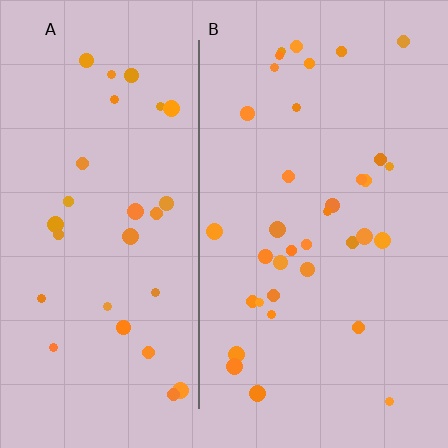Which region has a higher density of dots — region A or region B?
B (the right).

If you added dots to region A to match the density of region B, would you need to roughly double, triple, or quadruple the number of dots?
Approximately double.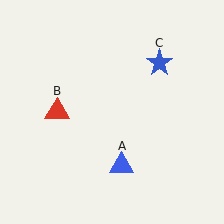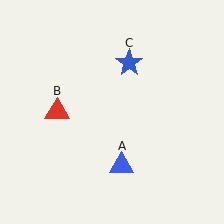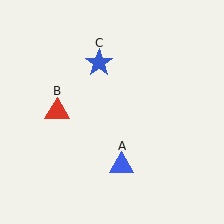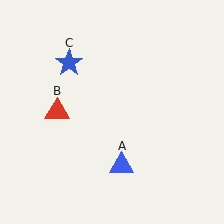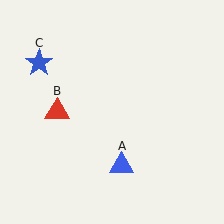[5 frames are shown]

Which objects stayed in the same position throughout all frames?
Blue triangle (object A) and red triangle (object B) remained stationary.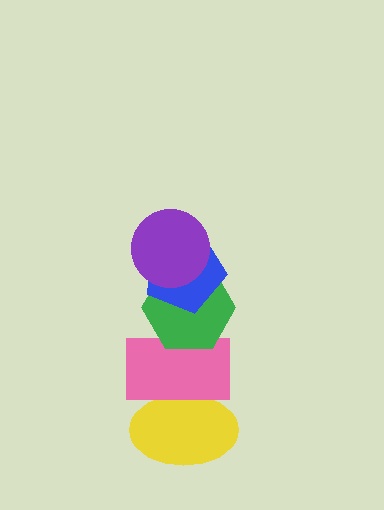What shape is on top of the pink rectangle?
The green hexagon is on top of the pink rectangle.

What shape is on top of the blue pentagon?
The purple circle is on top of the blue pentagon.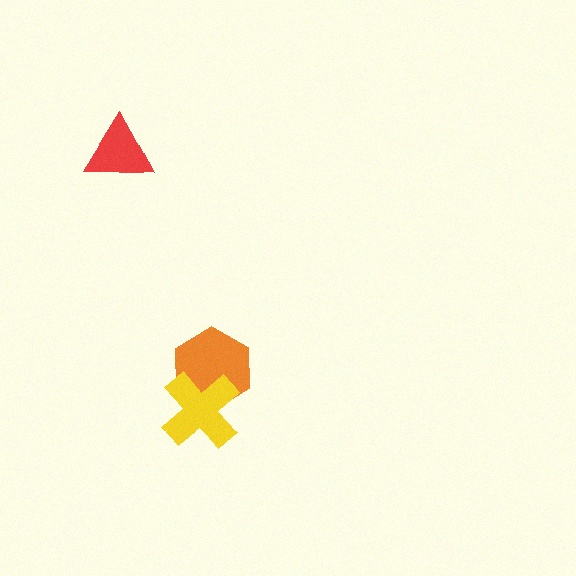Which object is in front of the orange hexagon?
The yellow cross is in front of the orange hexagon.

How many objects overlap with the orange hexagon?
1 object overlaps with the orange hexagon.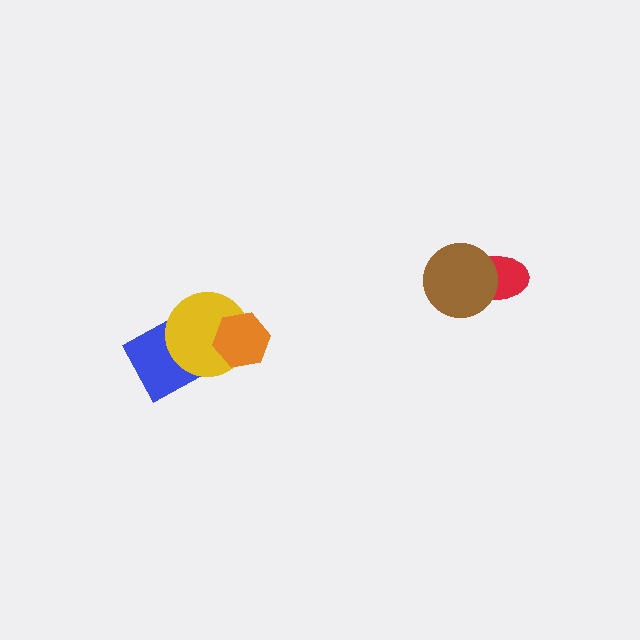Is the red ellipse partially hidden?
Yes, it is partially covered by another shape.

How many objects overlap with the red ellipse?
1 object overlaps with the red ellipse.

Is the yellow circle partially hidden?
Yes, it is partially covered by another shape.